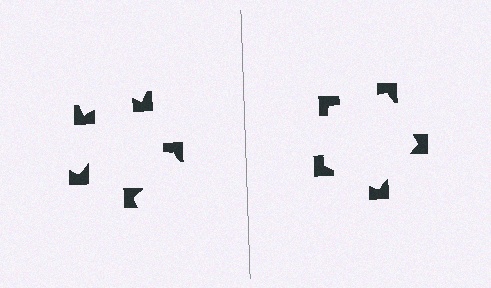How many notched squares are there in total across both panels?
10 — 5 on each side.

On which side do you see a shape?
An illusory pentagon appears on the right side. On the left side the wedge cuts are rotated, so no coherent shape forms.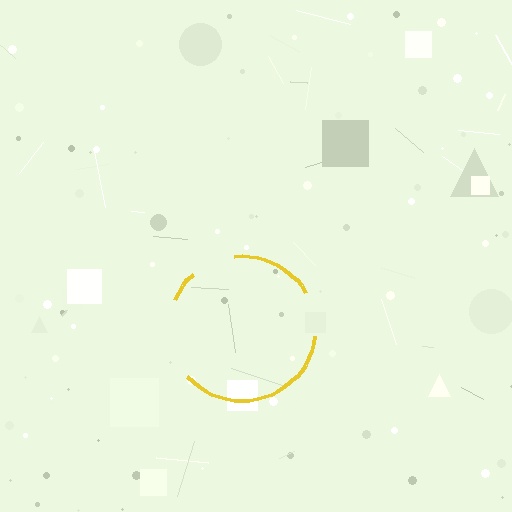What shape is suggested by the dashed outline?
The dashed outline suggests a circle.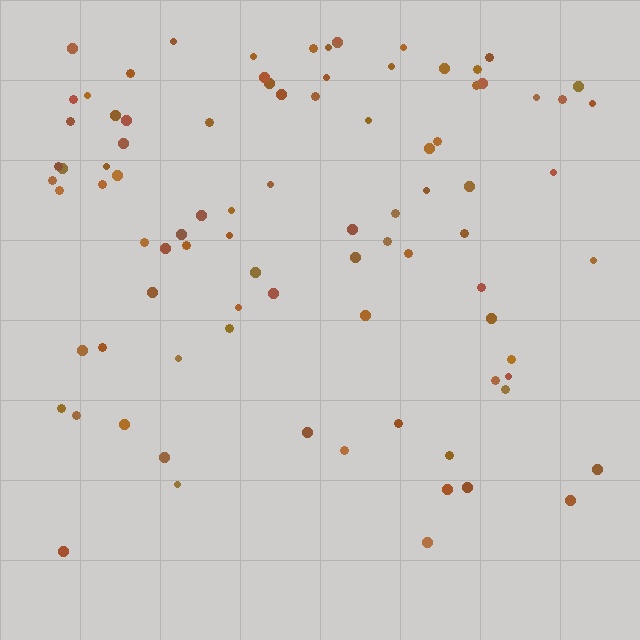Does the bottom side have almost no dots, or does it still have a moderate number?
Still a moderate number, just noticeably fewer than the top.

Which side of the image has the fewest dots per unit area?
The bottom.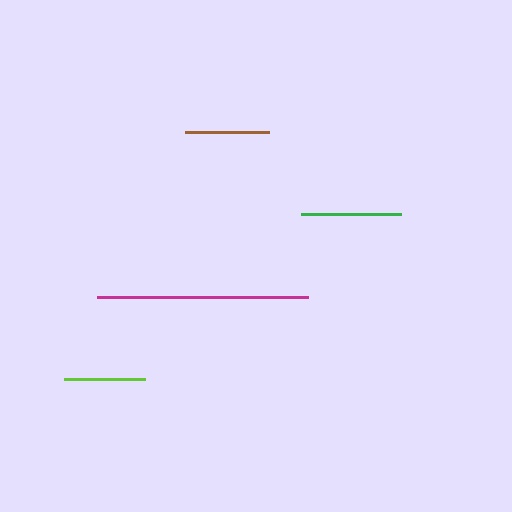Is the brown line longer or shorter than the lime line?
The brown line is longer than the lime line.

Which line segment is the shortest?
The lime line is the shortest at approximately 81 pixels.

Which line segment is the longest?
The magenta line is the longest at approximately 211 pixels.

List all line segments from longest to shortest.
From longest to shortest: magenta, green, brown, lime.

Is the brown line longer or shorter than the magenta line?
The magenta line is longer than the brown line.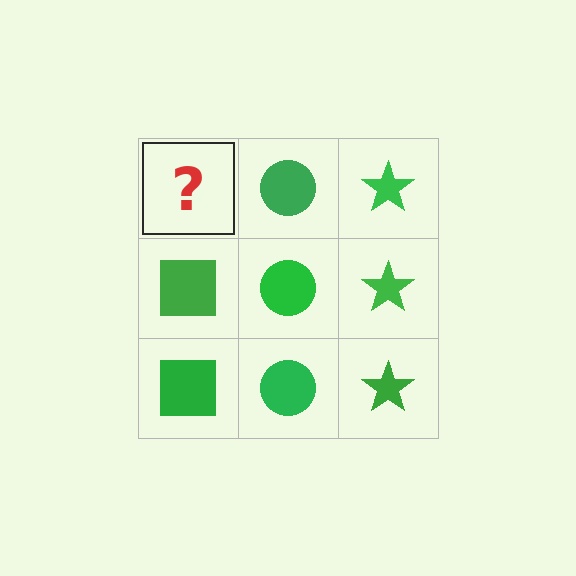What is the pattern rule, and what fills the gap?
The rule is that each column has a consistent shape. The gap should be filled with a green square.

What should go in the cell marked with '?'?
The missing cell should contain a green square.